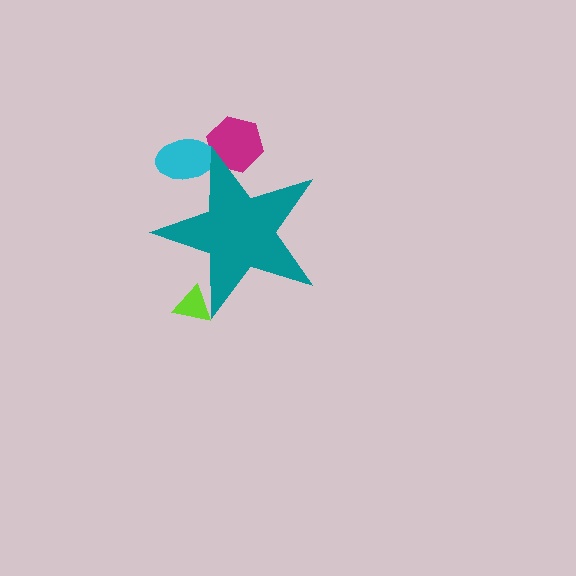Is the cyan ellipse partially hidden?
Yes, the cyan ellipse is partially hidden behind the teal star.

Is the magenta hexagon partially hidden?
Yes, the magenta hexagon is partially hidden behind the teal star.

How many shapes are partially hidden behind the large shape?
3 shapes are partially hidden.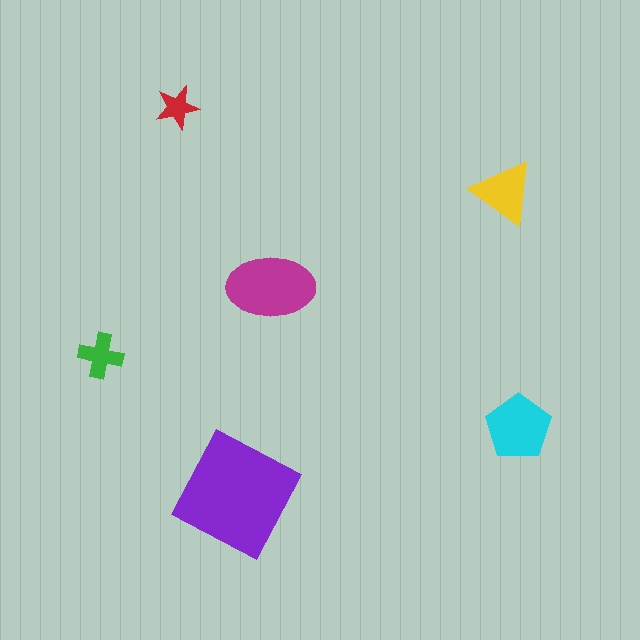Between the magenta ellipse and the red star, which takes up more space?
The magenta ellipse.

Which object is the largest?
The purple square.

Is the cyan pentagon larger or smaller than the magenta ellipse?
Smaller.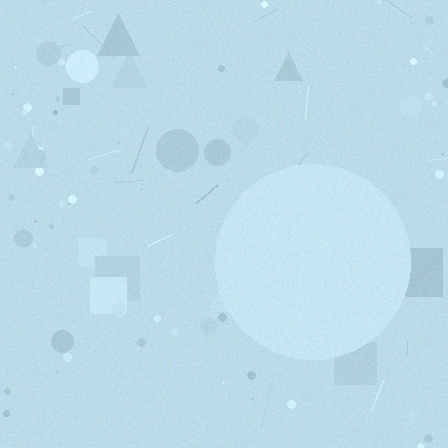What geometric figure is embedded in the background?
A circle is embedded in the background.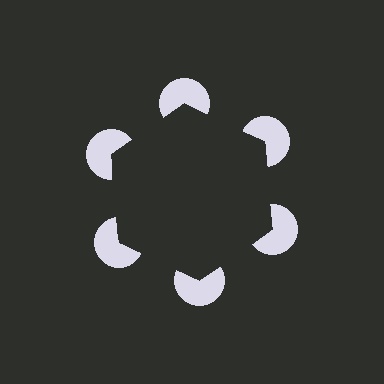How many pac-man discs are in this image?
There are 6 — one at each vertex of the illusory hexagon.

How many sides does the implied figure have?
6 sides.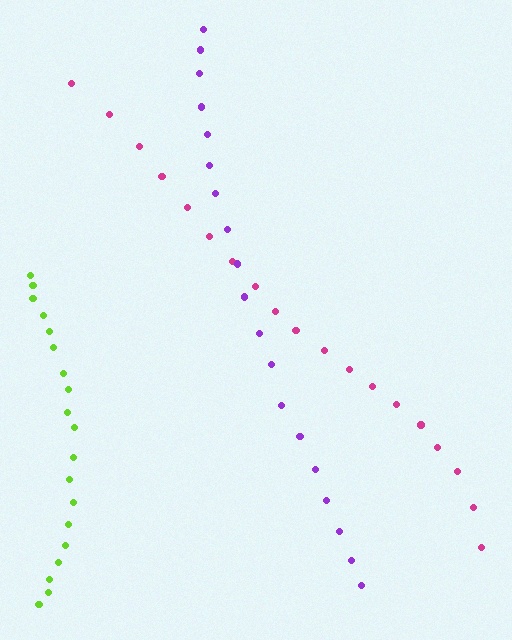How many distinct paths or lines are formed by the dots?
There are 3 distinct paths.